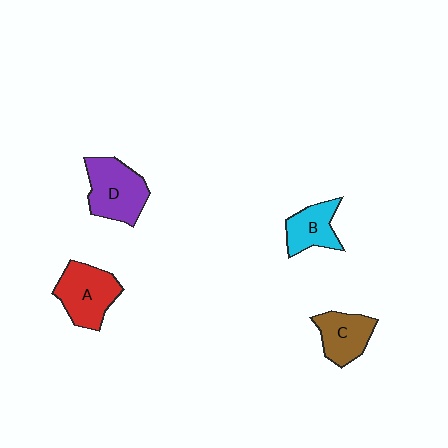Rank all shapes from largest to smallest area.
From largest to smallest: D (purple), A (red), C (brown), B (cyan).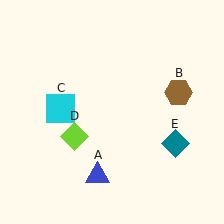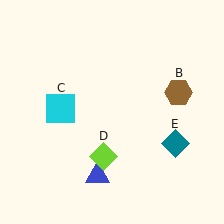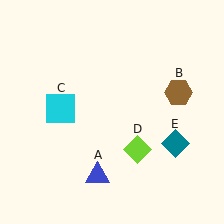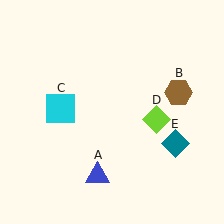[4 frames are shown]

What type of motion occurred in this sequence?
The lime diamond (object D) rotated counterclockwise around the center of the scene.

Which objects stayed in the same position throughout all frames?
Blue triangle (object A) and brown hexagon (object B) and cyan square (object C) and teal diamond (object E) remained stationary.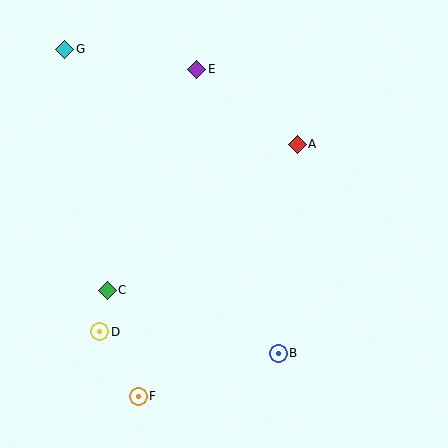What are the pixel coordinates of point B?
Point B is at (278, 353).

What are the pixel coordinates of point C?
Point C is at (107, 290).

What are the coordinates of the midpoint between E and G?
The midpoint between E and G is at (131, 59).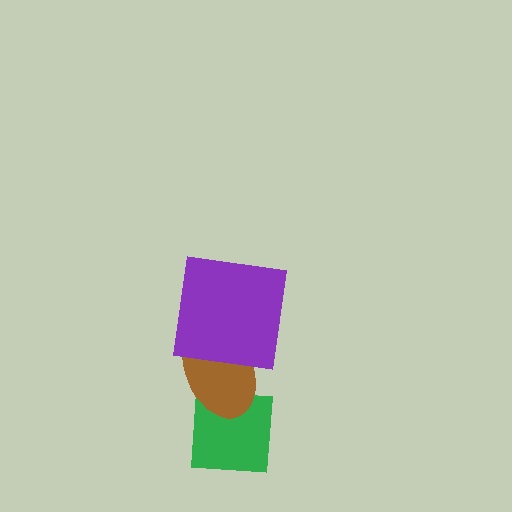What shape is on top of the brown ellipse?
The purple square is on top of the brown ellipse.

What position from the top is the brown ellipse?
The brown ellipse is 2nd from the top.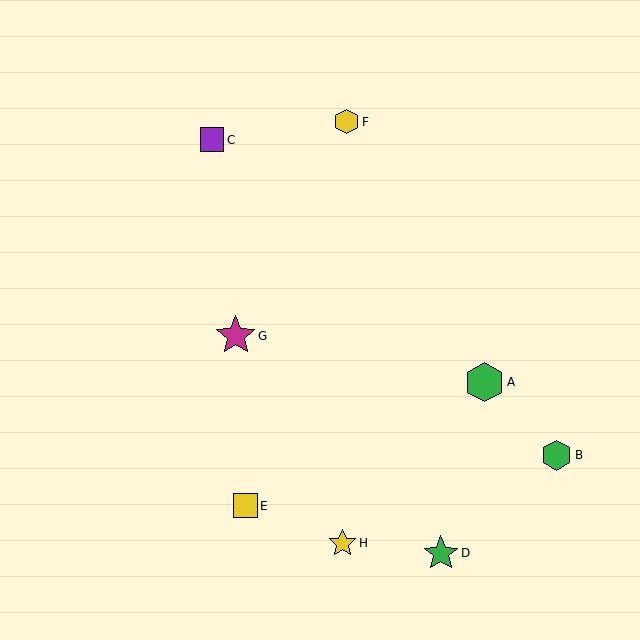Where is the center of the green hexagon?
The center of the green hexagon is at (484, 382).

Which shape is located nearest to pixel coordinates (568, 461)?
The green hexagon (labeled B) at (557, 455) is nearest to that location.